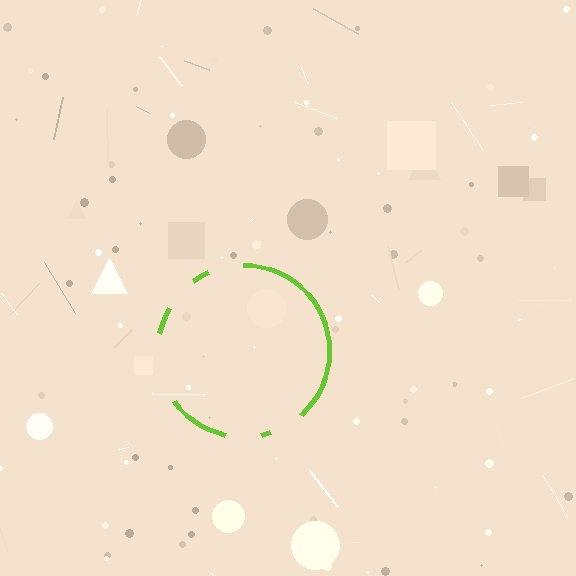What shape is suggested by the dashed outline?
The dashed outline suggests a circle.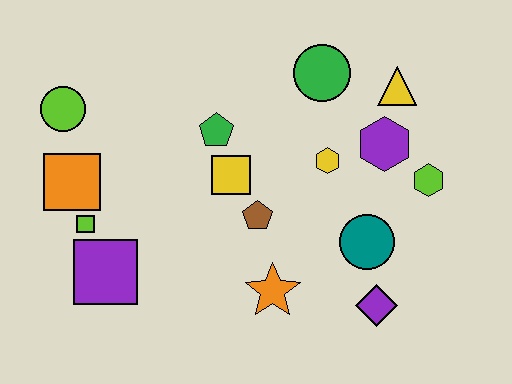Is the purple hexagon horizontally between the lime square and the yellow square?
No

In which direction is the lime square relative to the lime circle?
The lime square is below the lime circle.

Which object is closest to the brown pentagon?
The yellow square is closest to the brown pentagon.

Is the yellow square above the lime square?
Yes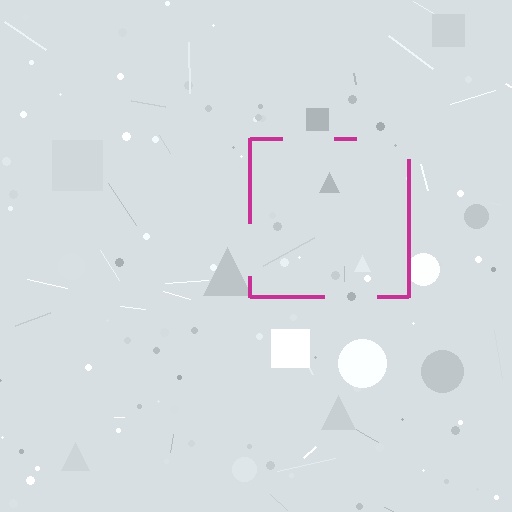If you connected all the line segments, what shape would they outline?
They would outline a square.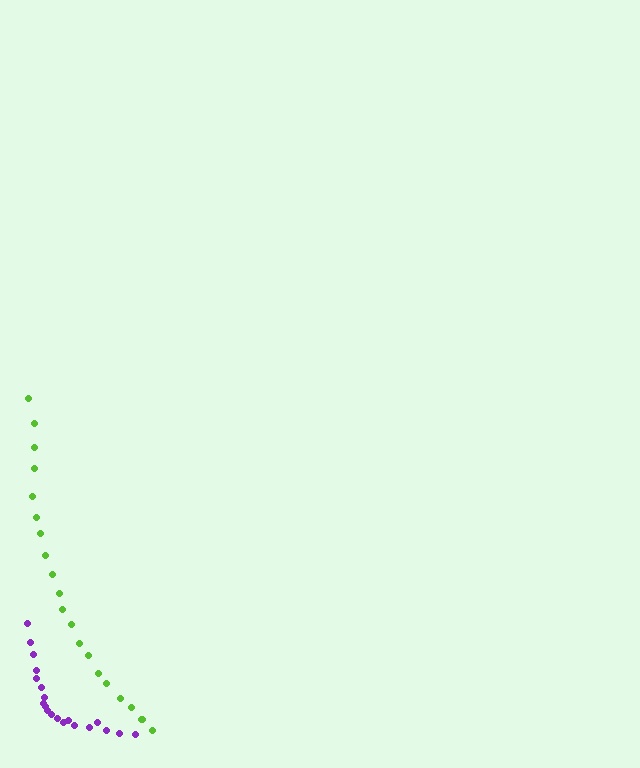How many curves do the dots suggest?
There are 2 distinct paths.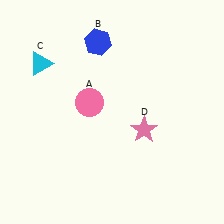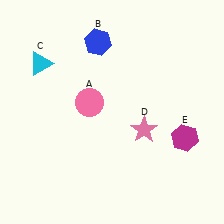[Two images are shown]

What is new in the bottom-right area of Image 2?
A magenta hexagon (E) was added in the bottom-right area of Image 2.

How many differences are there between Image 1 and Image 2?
There is 1 difference between the two images.